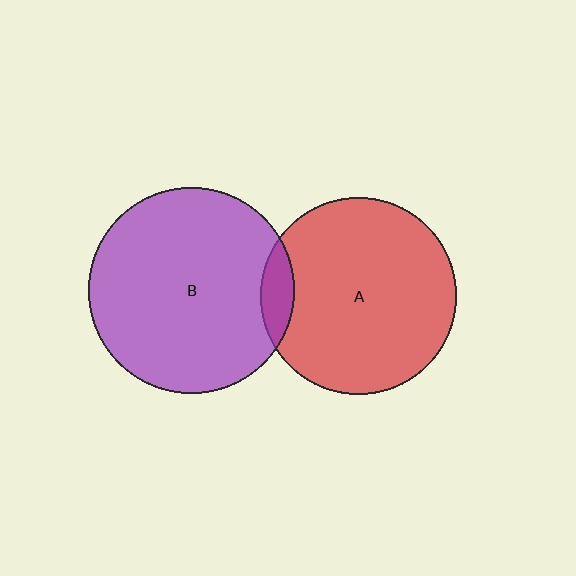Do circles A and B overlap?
Yes.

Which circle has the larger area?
Circle B (purple).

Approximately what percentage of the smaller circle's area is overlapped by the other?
Approximately 10%.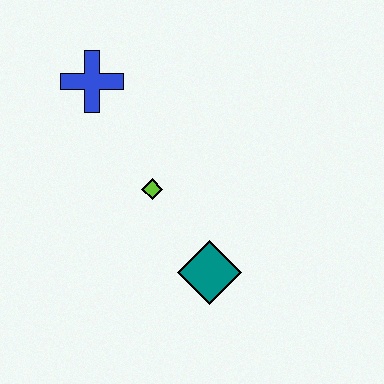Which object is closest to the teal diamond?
The lime diamond is closest to the teal diamond.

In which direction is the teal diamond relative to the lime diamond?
The teal diamond is below the lime diamond.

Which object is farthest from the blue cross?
The teal diamond is farthest from the blue cross.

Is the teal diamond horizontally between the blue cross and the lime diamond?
No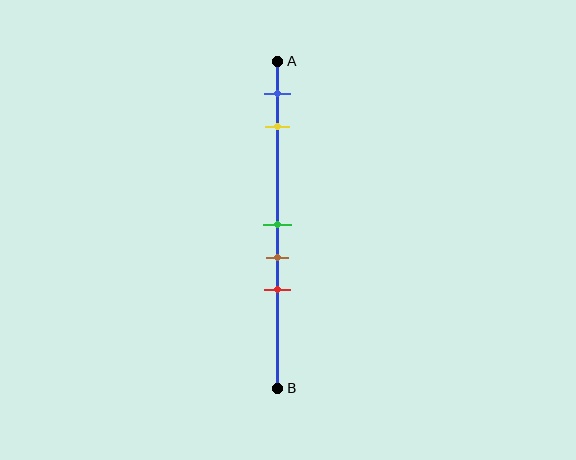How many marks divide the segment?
There are 5 marks dividing the segment.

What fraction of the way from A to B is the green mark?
The green mark is approximately 50% (0.5) of the way from A to B.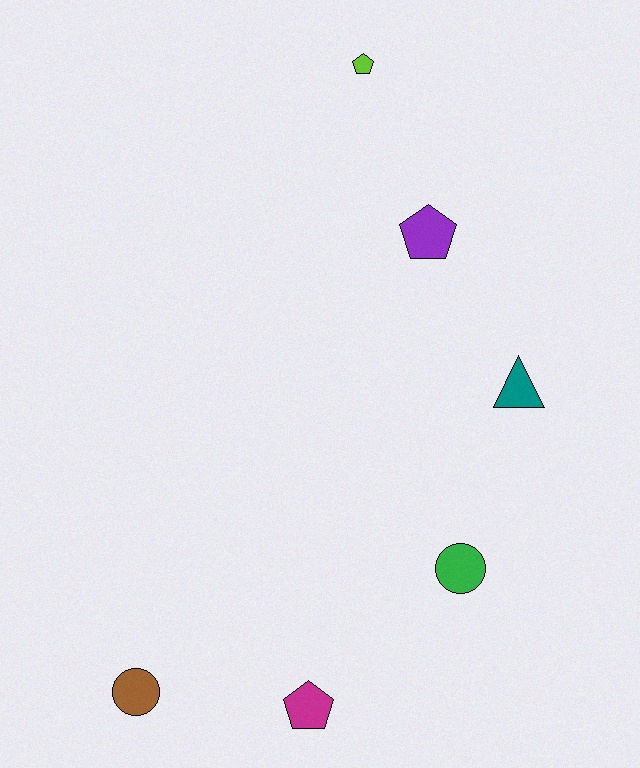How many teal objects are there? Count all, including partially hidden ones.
There is 1 teal object.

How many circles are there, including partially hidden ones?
There are 2 circles.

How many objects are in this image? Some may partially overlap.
There are 6 objects.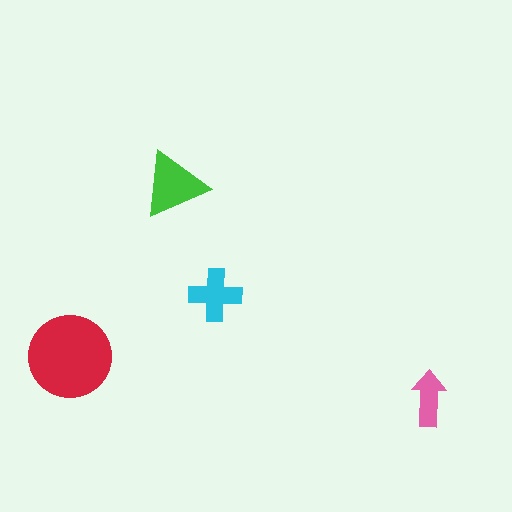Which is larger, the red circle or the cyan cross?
The red circle.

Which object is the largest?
The red circle.